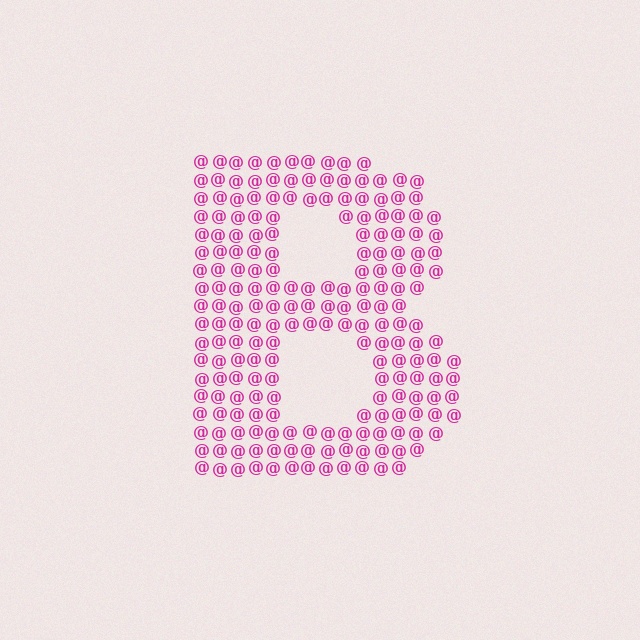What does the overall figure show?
The overall figure shows the letter B.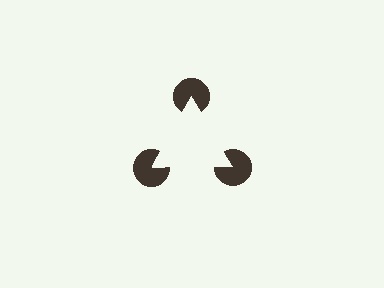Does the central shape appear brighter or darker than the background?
It typically appears slightly brighter than the background, even though no actual brightness change is drawn.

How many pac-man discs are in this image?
There are 3 — one at each vertex of the illusory triangle.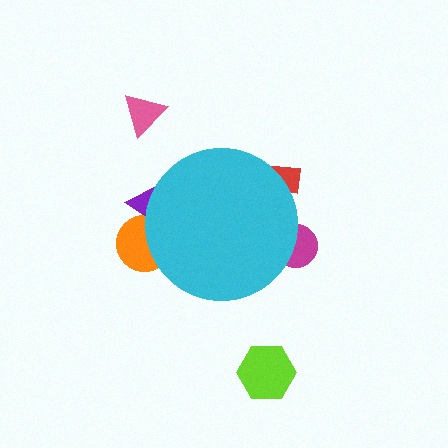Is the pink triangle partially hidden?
No, the pink triangle is fully visible.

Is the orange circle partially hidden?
Yes, the orange circle is partially hidden behind the cyan circle.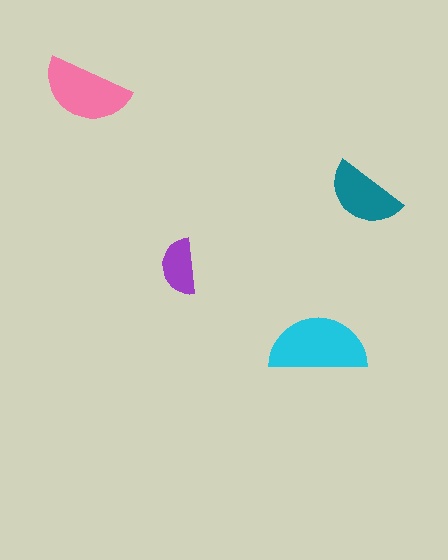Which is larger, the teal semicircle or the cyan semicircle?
The cyan one.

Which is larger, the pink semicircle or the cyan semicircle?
The cyan one.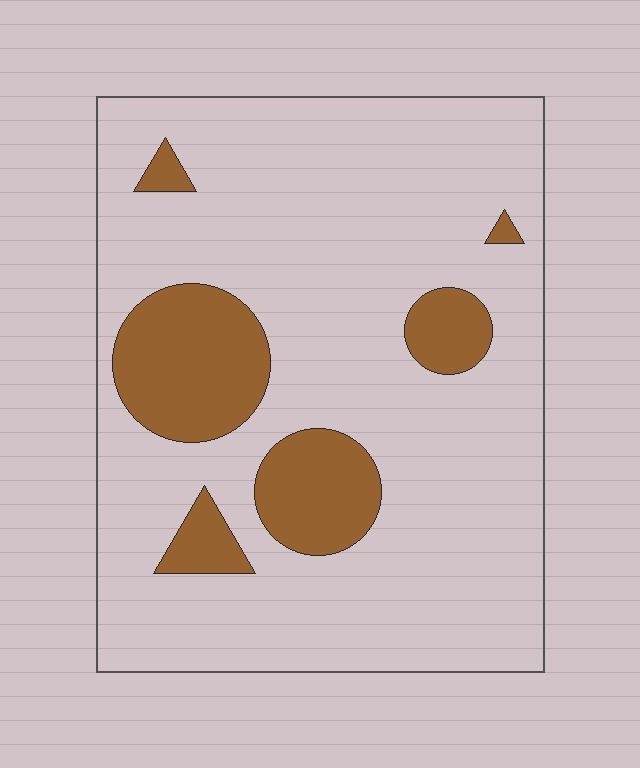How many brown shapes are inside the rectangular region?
6.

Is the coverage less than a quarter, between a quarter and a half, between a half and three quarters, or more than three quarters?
Less than a quarter.